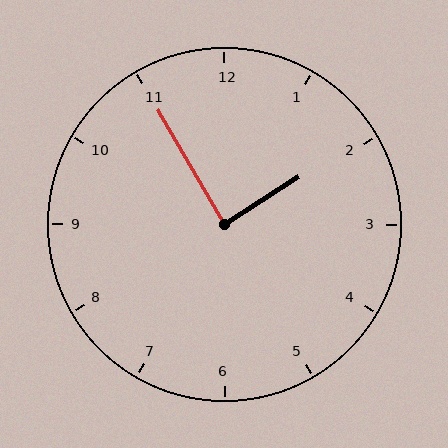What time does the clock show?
1:55.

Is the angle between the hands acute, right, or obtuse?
It is right.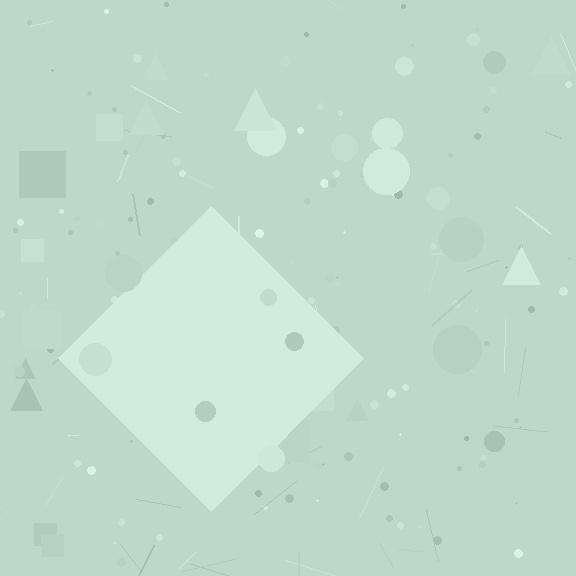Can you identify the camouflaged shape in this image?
The camouflaged shape is a diamond.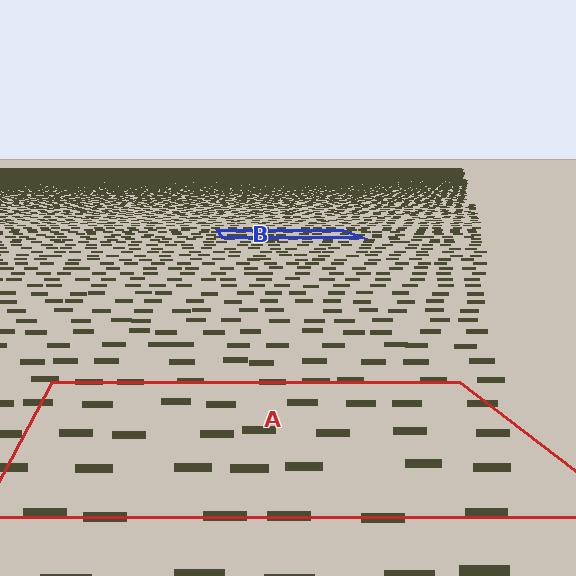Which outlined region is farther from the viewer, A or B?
Region B is farther from the viewer — the texture elements inside it appear smaller and more densely packed.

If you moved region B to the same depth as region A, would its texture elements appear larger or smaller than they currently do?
They would appear larger. At a closer depth, the same texture elements are projected at a bigger on-screen size.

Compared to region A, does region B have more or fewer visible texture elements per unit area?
Region B has more texture elements per unit area — they are packed more densely because it is farther away.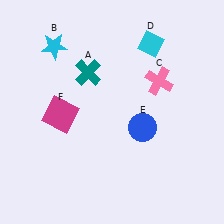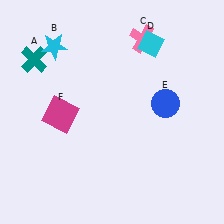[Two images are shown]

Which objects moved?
The objects that moved are: the teal cross (A), the pink cross (C), the blue circle (E).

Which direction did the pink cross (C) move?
The pink cross (C) moved up.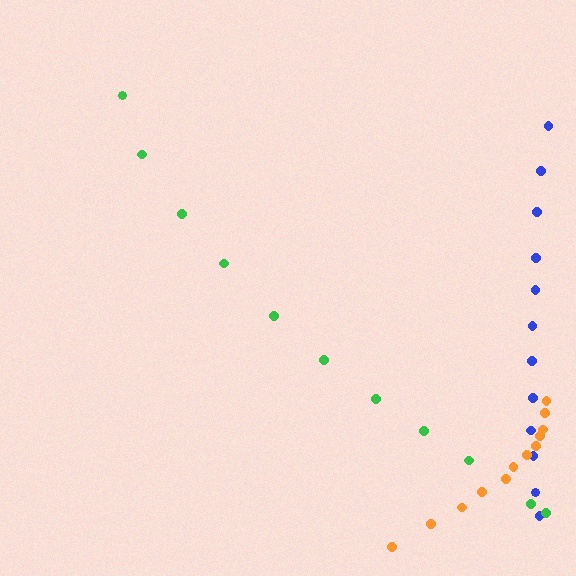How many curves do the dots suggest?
There are 3 distinct paths.